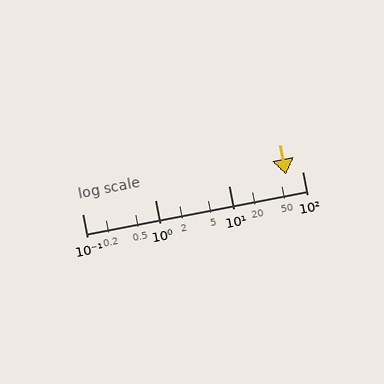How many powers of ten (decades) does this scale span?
The scale spans 3 decades, from 0.1 to 100.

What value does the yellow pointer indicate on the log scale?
The pointer indicates approximately 61.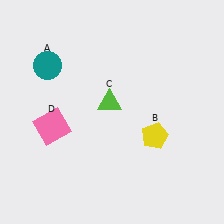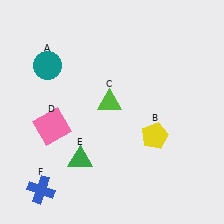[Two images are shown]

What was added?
A green triangle (E), a blue cross (F) were added in Image 2.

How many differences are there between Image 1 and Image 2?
There are 2 differences between the two images.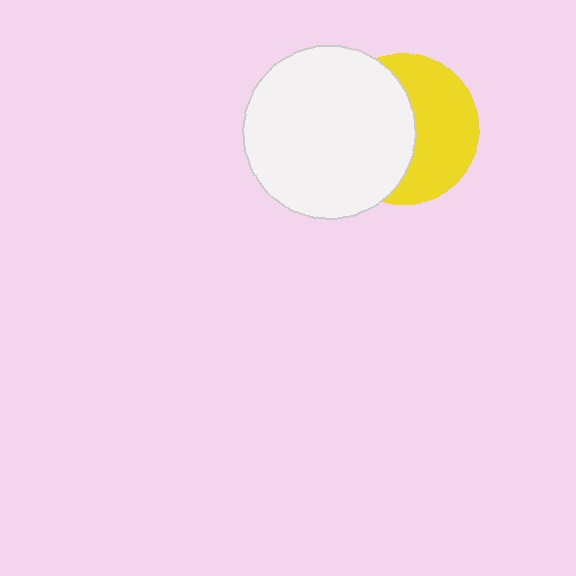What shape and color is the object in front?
The object in front is a white circle.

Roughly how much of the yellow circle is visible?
About half of it is visible (roughly 50%).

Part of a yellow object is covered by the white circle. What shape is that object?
It is a circle.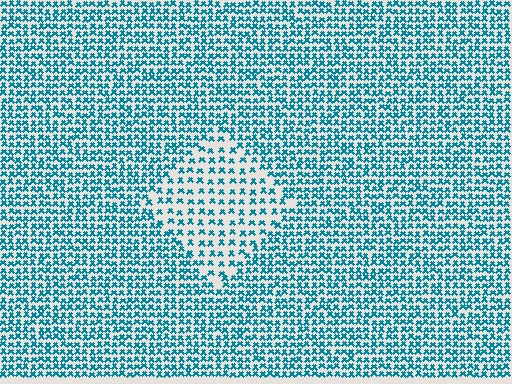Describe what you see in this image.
The image contains small teal elements arranged at two different densities. A diamond-shaped region is visible where the elements are less densely packed than the surrounding area.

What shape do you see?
I see a diamond.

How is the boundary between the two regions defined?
The boundary is defined by a change in element density (approximately 1.9x ratio). All elements are the same color, size, and shape.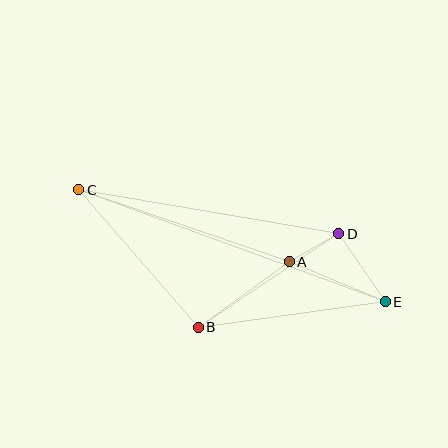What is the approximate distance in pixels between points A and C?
The distance between A and C is approximately 222 pixels.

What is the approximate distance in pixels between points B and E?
The distance between B and E is approximately 189 pixels.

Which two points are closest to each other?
Points A and D are closest to each other.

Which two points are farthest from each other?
Points C and E are farthest from each other.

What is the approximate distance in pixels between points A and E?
The distance between A and E is approximately 104 pixels.